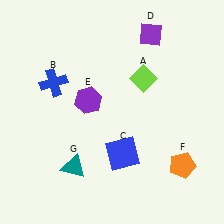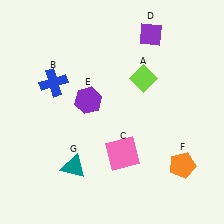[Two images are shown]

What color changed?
The square (C) changed from blue in Image 1 to pink in Image 2.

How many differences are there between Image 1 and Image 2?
There is 1 difference between the two images.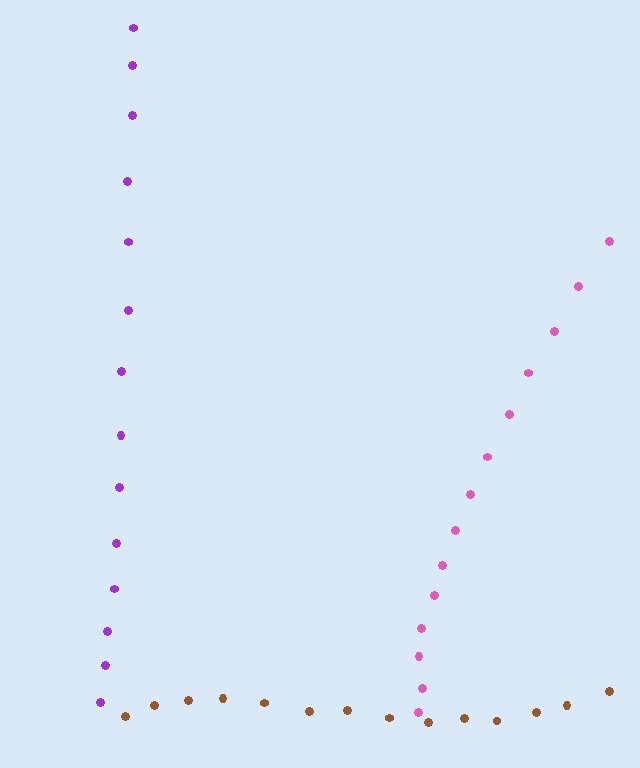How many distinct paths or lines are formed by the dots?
There are 3 distinct paths.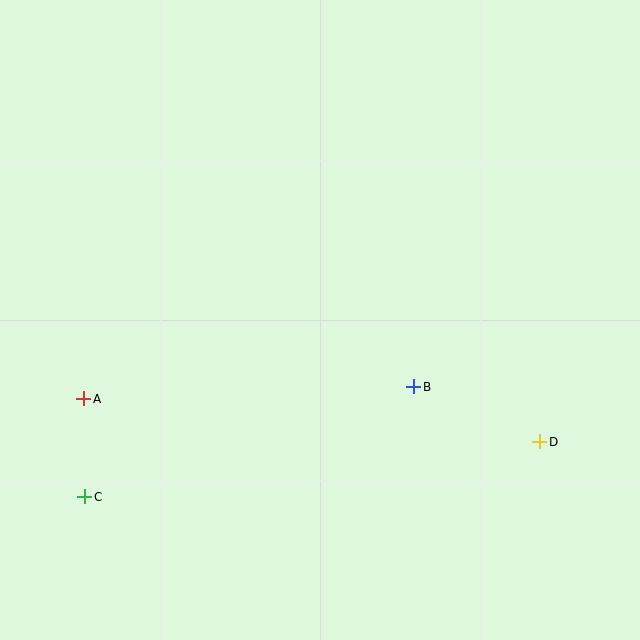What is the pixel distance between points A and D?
The distance between A and D is 458 pixels.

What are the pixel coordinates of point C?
Point C is at (85, 497).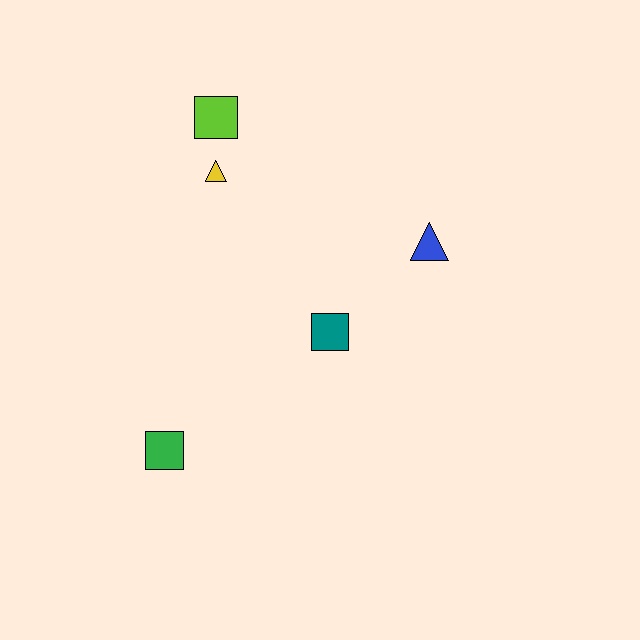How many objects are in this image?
There are 5 objects.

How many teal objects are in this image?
There is 1 teal object.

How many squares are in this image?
There are 3 squares.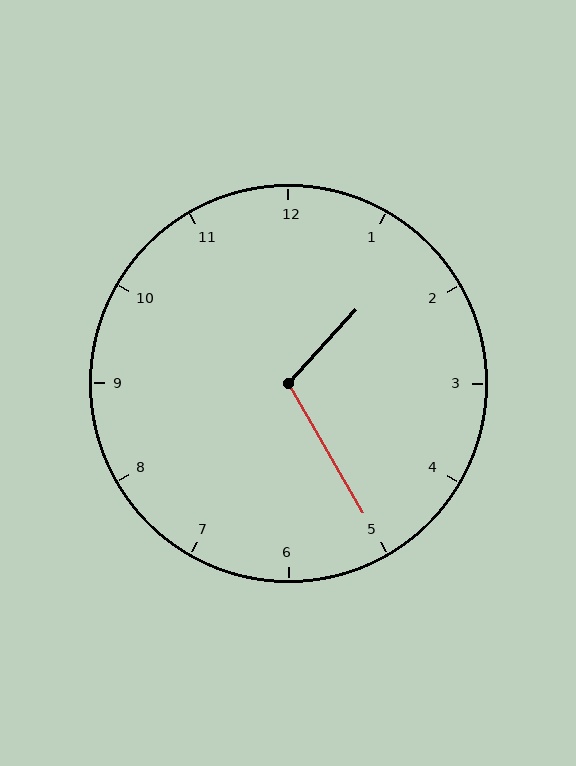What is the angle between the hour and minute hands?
Approximately 108 degrees.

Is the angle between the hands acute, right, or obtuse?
It is obtuse.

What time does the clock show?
1:25.